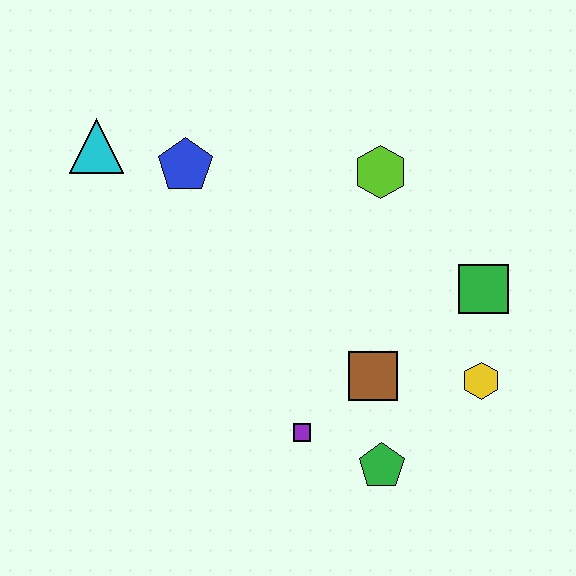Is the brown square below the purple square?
No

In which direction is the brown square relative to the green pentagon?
The brown square is above the green pentagon.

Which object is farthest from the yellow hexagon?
The cyan triangle is farthest from the yellow hexagon.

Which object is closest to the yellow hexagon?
The green square is closest to the yellow hexagon.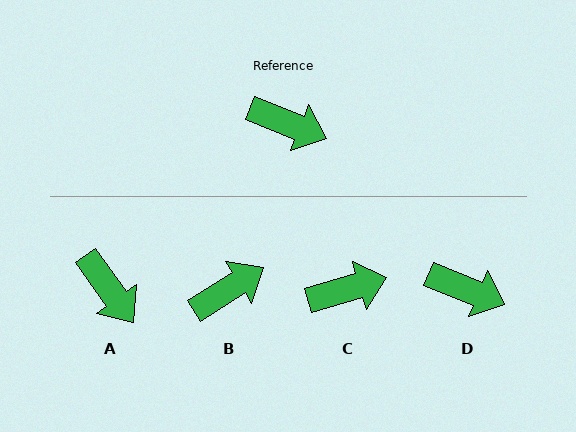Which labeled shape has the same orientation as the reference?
D.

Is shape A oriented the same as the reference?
No, it is off by about 33 degrees.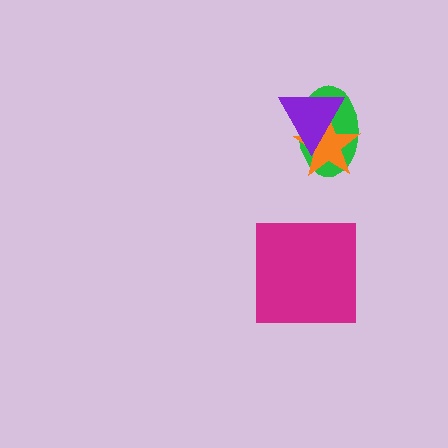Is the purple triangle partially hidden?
No, no other shape covers it.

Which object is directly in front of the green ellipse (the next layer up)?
The orange star is directly in front of the green ellipse.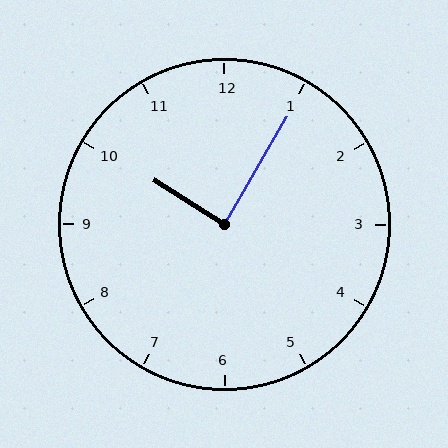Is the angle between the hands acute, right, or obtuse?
It is right.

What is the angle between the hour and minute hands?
Approximately 88 degrees.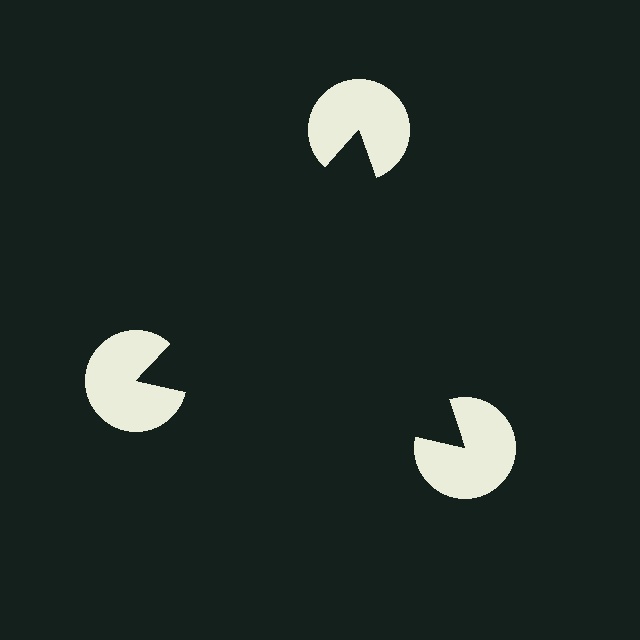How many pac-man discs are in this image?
There are 3 — one at each vertex of the illusory triangle.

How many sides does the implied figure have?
3 sides.